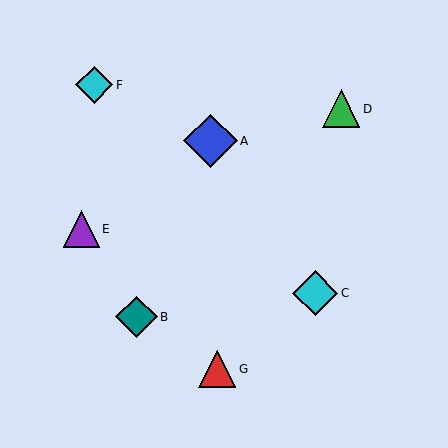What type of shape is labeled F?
Shape F is a cyan diamond.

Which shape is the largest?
The blue diamond (labeled A) is the largest.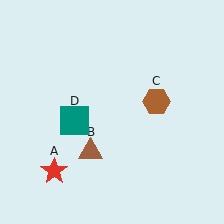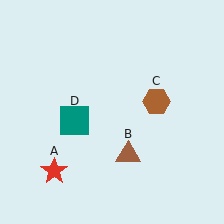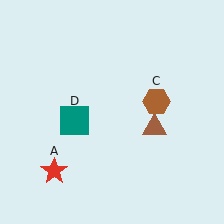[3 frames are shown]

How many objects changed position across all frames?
1 object changed position: brown triangle (object B).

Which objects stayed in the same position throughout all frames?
Red star (object A) and brown hexagon (object C) and teal square (object D) remained stationary.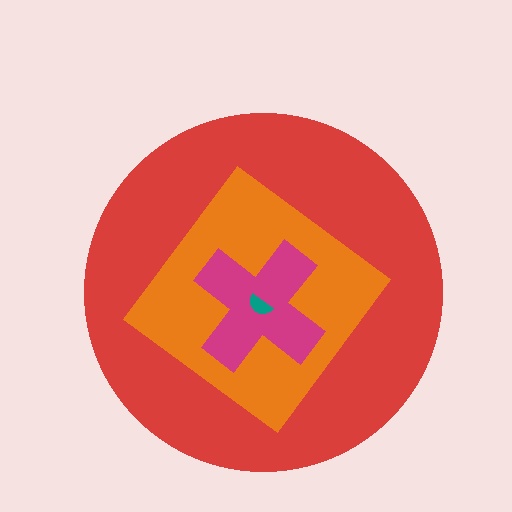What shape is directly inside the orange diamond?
The magenta cross.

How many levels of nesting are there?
4.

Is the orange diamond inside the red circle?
Yes.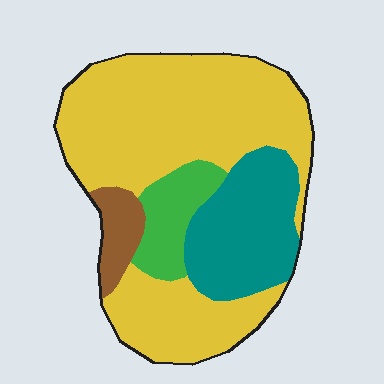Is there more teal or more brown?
Teal.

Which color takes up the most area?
Yellow, at roughly 60%.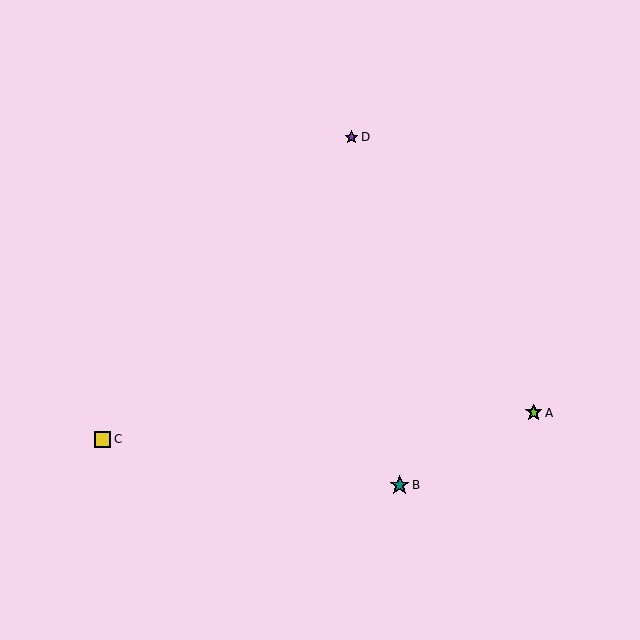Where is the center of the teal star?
The center of the teal star is at (400, 486).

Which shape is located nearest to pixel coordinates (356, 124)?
The purple star (labeled D) at (352, 137) is nearest to that location.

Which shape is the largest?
The teal star (labeled B) is the largest.